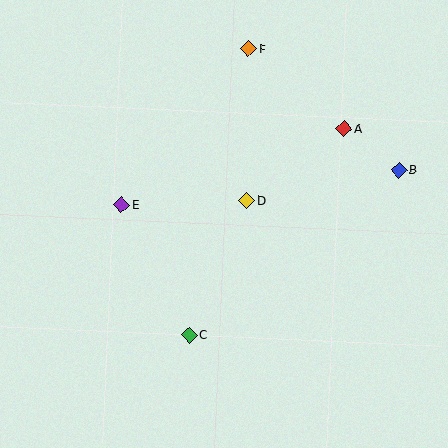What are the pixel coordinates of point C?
Point C is at (189, 335).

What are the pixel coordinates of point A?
Point A is at (344, 129).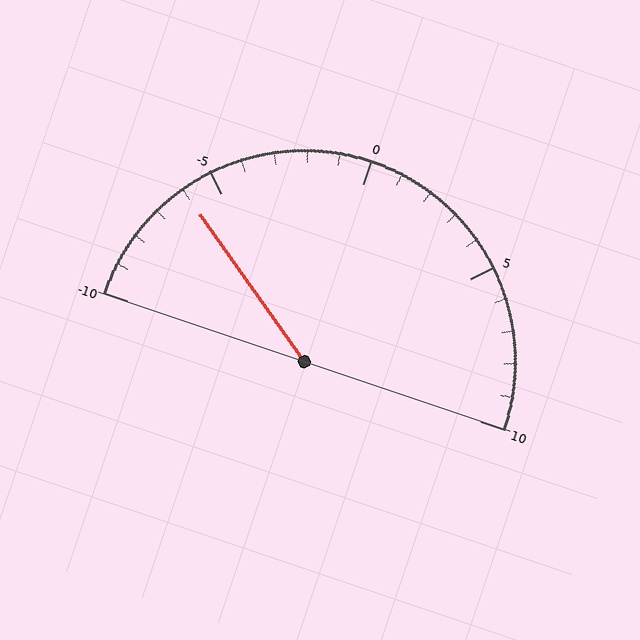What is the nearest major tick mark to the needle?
The nearest major tick mark is -5.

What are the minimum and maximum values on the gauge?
The gauge ranges from -10 to 10.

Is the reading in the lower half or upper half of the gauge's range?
The reading is in the lower half of the range (-10 to 10).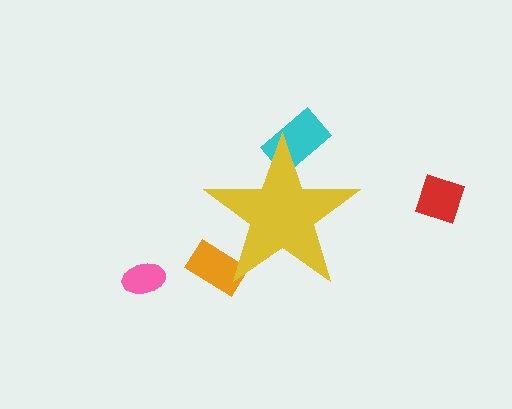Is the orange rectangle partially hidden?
Yes, the orange rectangle is partially hidden behind the yellow star.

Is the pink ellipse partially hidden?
No, the pink ellipse is fully visible.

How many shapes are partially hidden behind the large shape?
2 shapes are partially hidden.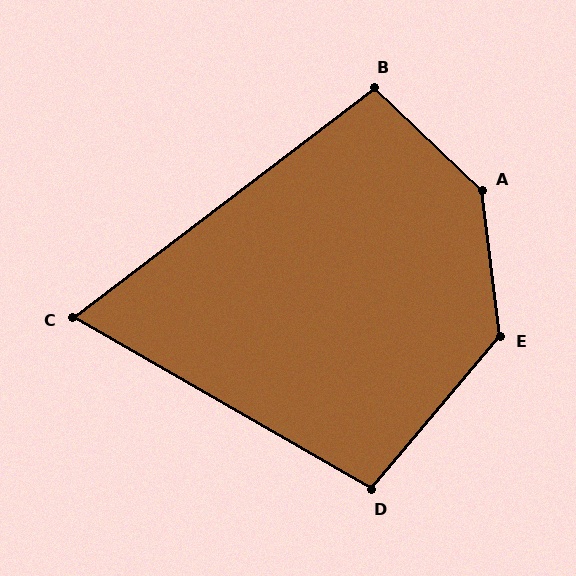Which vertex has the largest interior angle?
A, at approximately 140 degrees.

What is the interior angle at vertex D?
Approximately 100 degrees (obtuse).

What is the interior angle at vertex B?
Approximately 99 degrees (obtuse).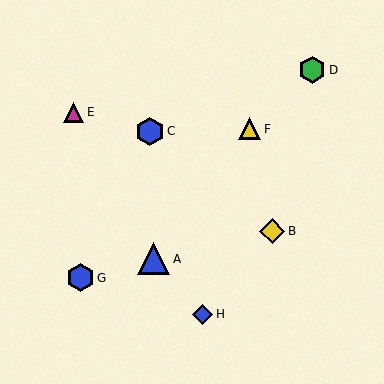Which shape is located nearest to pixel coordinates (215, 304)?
The blue diamond (labeled H) at (203, 314) is nearest to that location.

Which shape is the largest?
The blue triangle (labeled A) is the largest.